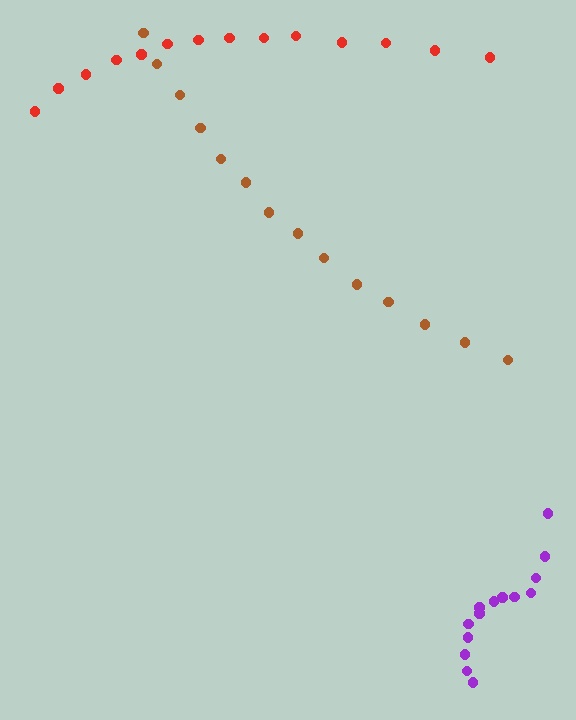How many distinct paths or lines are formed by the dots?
There are 3 distinct paths.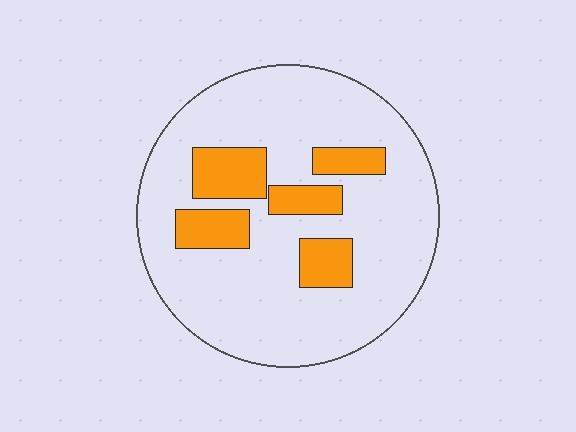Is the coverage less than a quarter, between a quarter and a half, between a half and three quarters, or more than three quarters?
Less than a quarter.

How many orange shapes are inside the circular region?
5.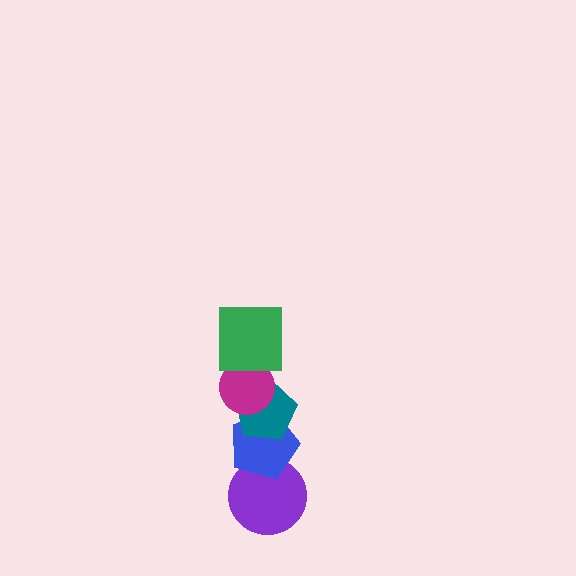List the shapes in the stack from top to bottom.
From top to bottom: the green square, the magenta circle, the teal pentagon, the blue pentagon, the purple circle.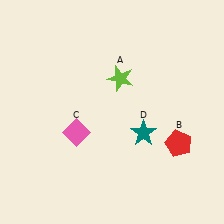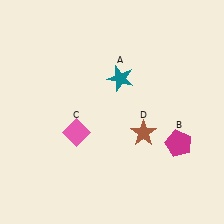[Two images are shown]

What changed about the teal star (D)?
In Image 1, D is teal. In Image 2, it changed to brown.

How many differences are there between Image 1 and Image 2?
There are 3 differences between the two images.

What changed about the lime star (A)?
In Image 1, A is lime. In Image 2, it changed to teal.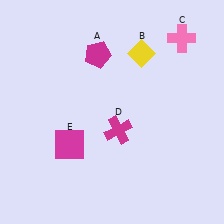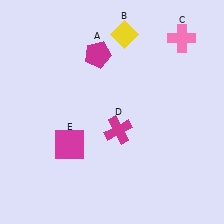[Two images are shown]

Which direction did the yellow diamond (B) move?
The yellow diamond (B) moved up.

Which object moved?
The yellow diamond (B) moved up.